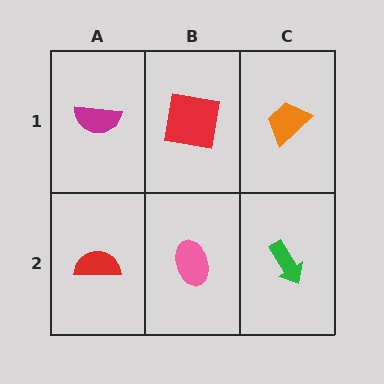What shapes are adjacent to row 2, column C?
An orange trapezoid (row 1, column C), a pink ellipse (row 2, column B).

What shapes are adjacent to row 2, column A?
A magenta semicircle (row 1, column A), a pink ellipse (row 2, column B).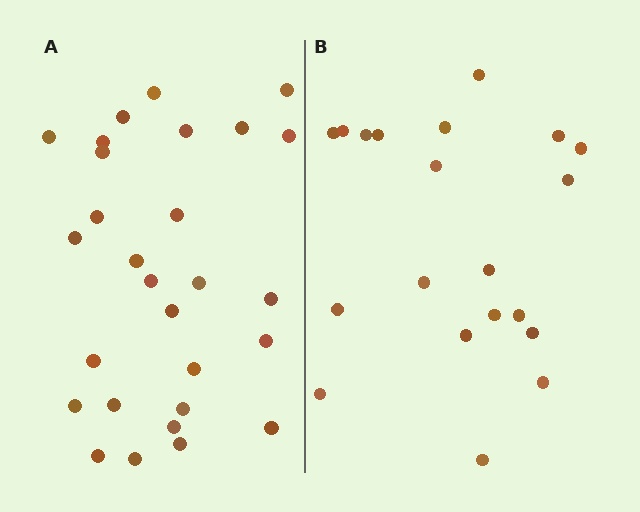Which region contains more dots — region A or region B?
Region A (the left region) has more dots.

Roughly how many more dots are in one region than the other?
Region A has roughly 8 or so more dots than region B.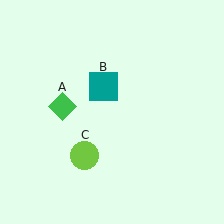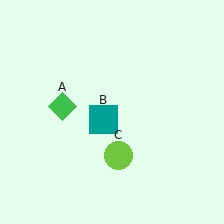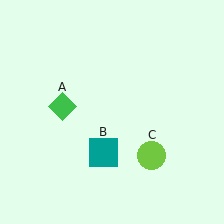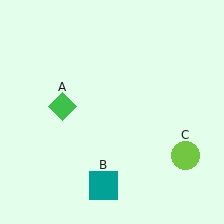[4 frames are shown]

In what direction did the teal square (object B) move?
The teal square (object B) moved down.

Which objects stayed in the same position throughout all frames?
Green diamond (object A) remained stationary.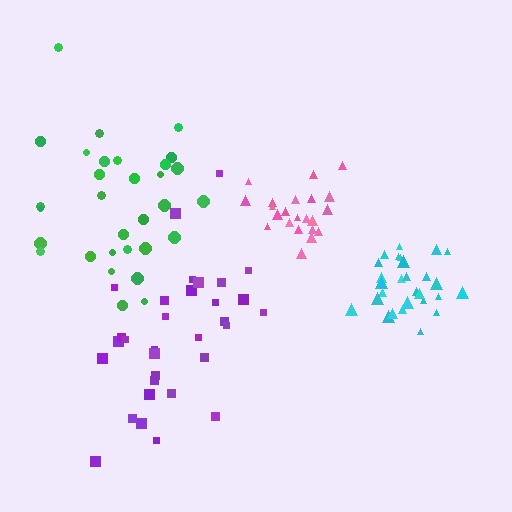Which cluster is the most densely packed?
Cyan.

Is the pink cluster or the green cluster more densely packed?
Pink.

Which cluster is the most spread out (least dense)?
Green.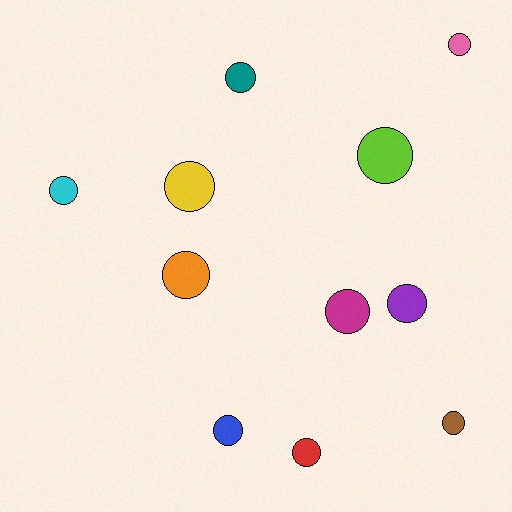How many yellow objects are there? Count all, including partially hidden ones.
There is 1 yellow object.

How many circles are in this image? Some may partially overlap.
There are 11 circles.